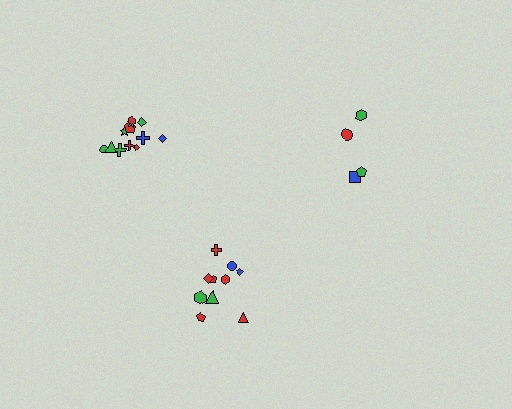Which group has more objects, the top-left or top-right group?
The top-left group.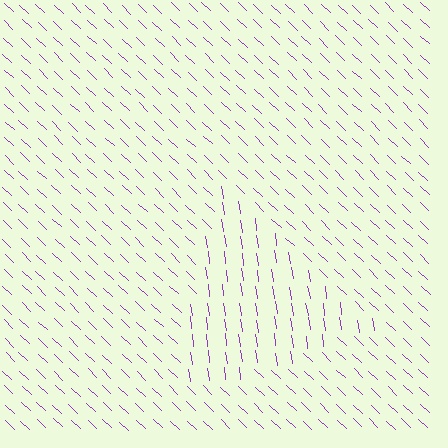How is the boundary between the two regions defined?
The boundary is defined purely by a change in line orientation (approximately 38 degrees difference). All lines are the same color and thickness.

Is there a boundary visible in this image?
Yes, there is a texture boundary formed by a change in line orientation.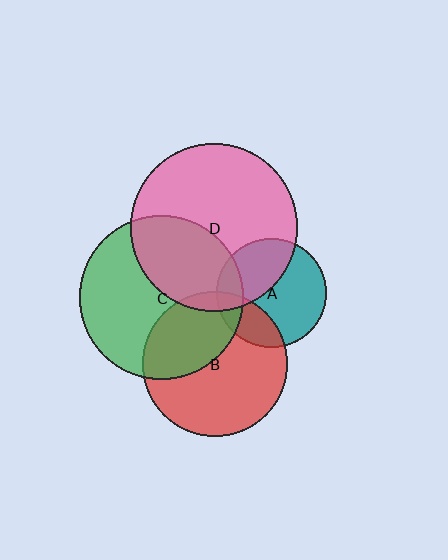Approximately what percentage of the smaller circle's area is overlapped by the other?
Approximately 15%.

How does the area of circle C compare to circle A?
Approximately 2.2 times.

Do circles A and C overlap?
Yes.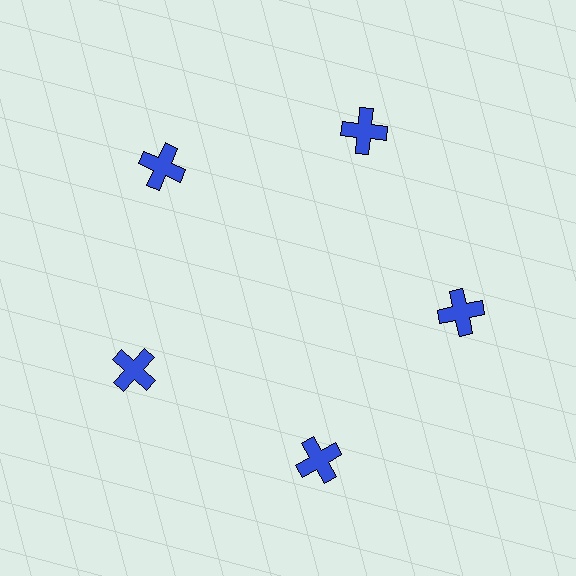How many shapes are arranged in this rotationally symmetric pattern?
There are 5 shapes, arranged in 5 groups of 1.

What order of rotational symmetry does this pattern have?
This pattern has 5-fold rotational symmetry.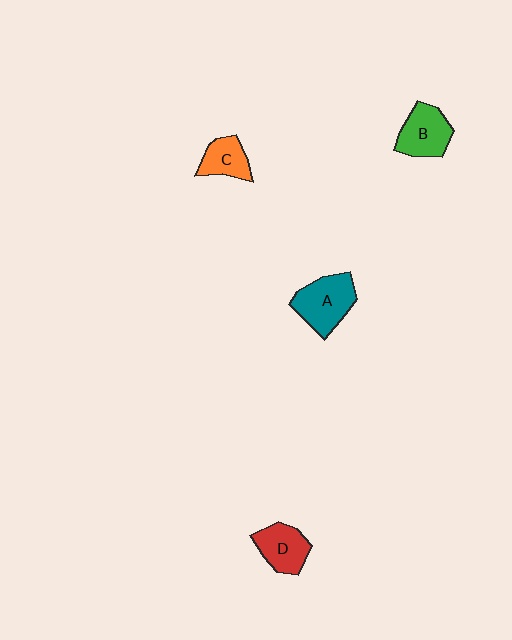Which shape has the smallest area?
Shape C (orange).